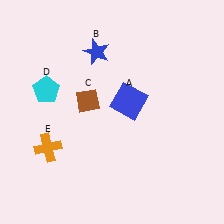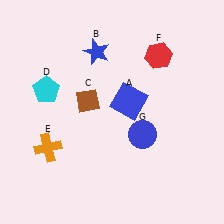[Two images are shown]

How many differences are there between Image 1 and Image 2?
There are 2 differences between the two images.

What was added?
A red hexagon (F), a blue circle (G) were added in Image 2.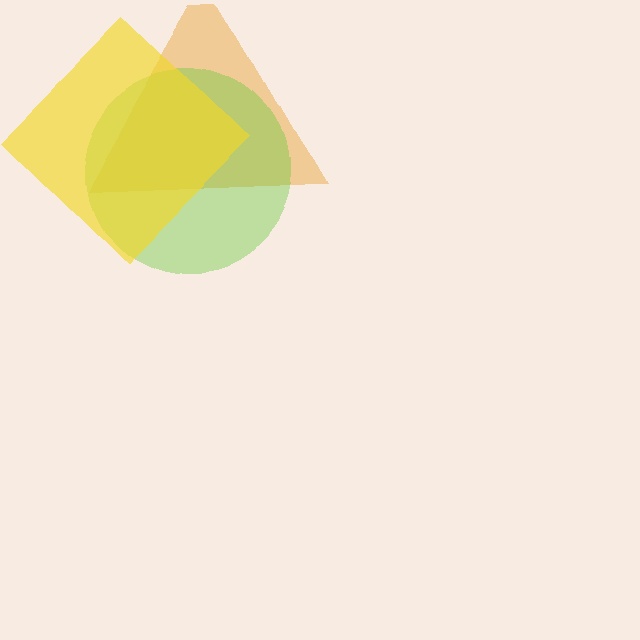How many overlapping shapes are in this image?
There are 3 overlapping shapes in the image.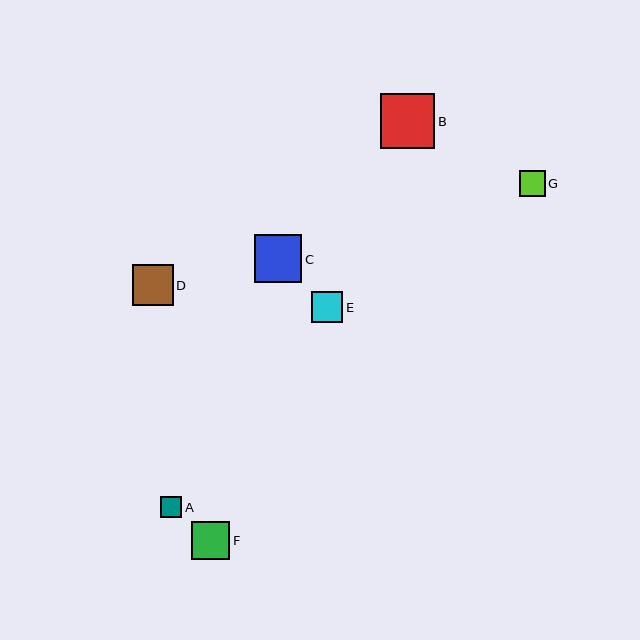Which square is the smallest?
Square A is the smallest with a size of approximately 21 pixels.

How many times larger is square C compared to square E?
Square C is approximately 1.5 times the size of square E.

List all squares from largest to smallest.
From largest to smallest: B, C, D, F, E, G, A.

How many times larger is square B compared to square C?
Square B is approximately 1.1 times the size of square C.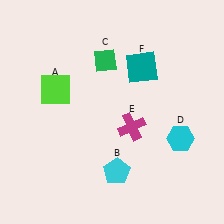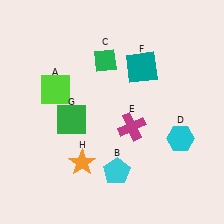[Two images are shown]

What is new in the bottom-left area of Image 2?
A green square (G) was added in the bottom-left area of Image 2.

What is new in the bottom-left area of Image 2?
An orange star (H) was added in the bottom-left area of Image 2.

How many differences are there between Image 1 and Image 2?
There are 2 differences between the two images.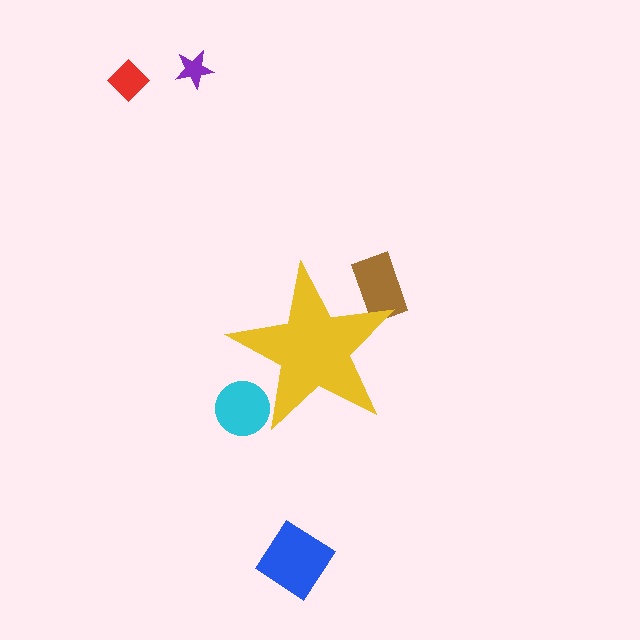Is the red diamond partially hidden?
No, the red diamond is fully visible.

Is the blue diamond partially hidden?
No, the blue diamond is fully visible.